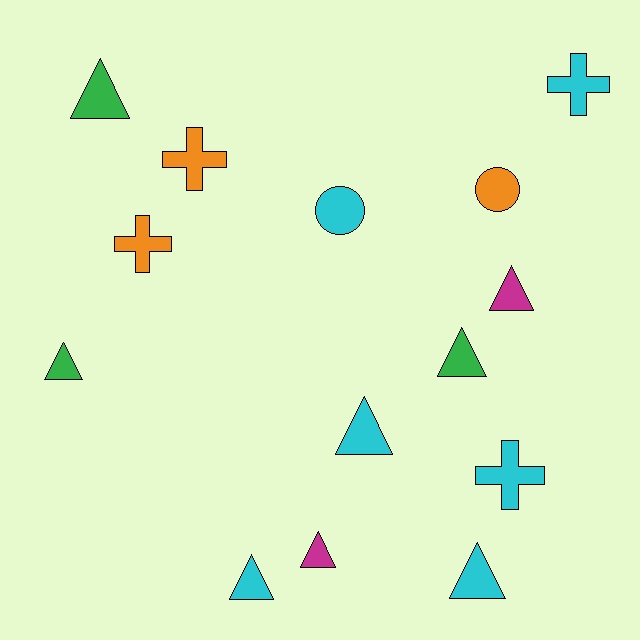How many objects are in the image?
There are 14 objects.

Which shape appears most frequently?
Triangle, with 8 objects.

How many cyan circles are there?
There is 1 cyan circle.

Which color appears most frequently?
Cyan, with 6 objects.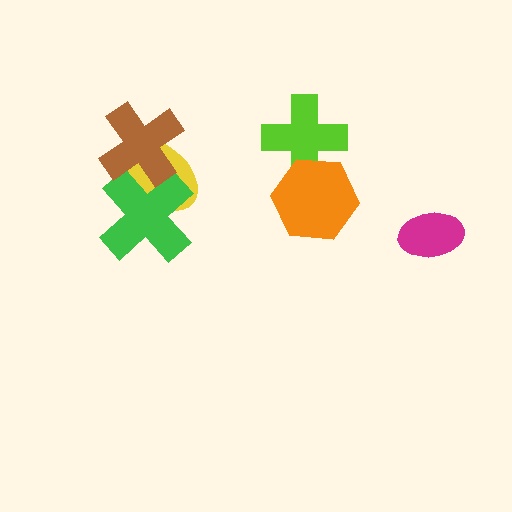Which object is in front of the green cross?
The brown cross is in front of the green cross.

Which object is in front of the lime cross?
The orange hexagon is in front of the lime cross.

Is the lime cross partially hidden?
Yes, it is partially covered by another shape.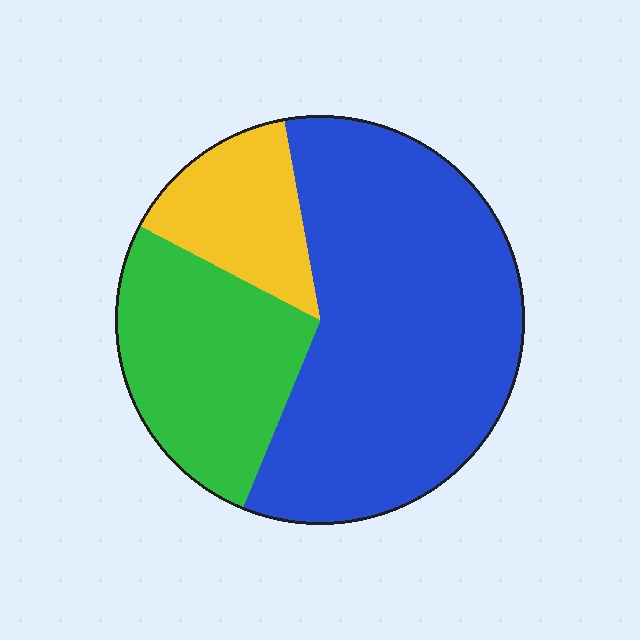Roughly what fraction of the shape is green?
Green takes up about one quarter (1/4) of the shape.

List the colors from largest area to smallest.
From largest to smallest: blue, green, yellow.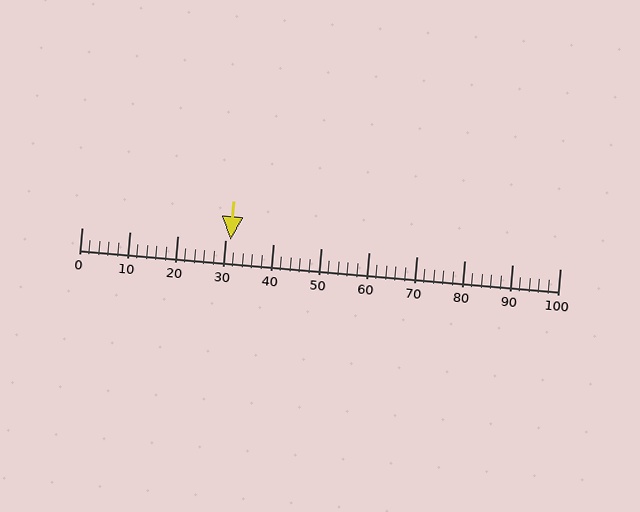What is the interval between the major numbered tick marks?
The major tick marks are spaced 10 units apart.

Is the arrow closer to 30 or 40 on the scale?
The arrow is closer to 30.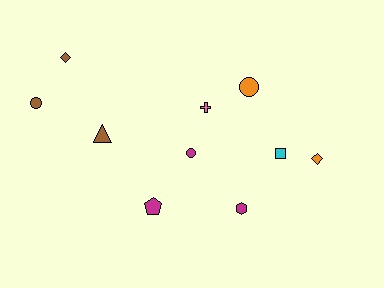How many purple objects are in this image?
There are no purple objects.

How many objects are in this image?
There are 10 objects.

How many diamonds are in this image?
There are 2 diamonds.